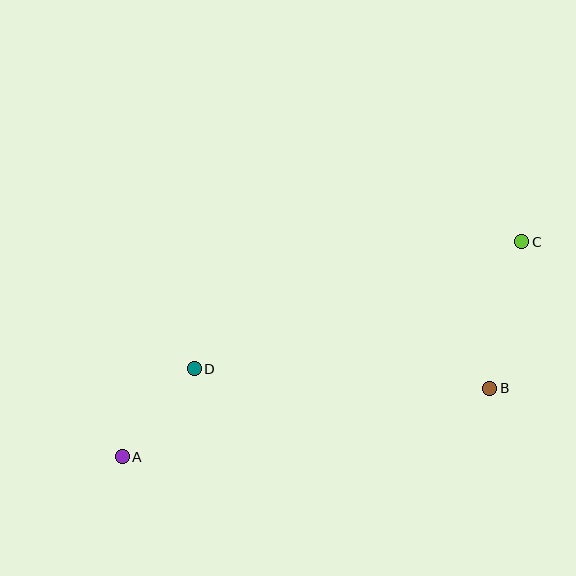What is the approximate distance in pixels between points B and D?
The distance between B and D is approximately 297 pixels.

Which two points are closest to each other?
Points A and D are closest to each other.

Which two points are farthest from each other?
Points A and C are farthest from each other.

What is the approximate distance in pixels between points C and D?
The distance between C and D is approximately 351 pixels.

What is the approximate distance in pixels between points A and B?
The distance between A and B is approximately 374 pixels.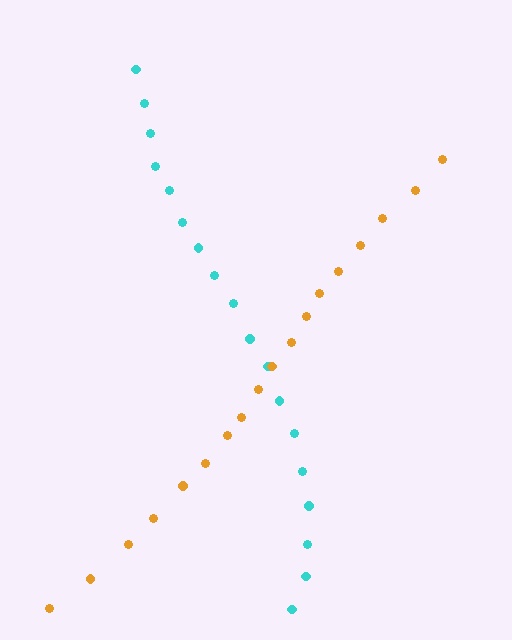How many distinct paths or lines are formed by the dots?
There are 2 distinct paths.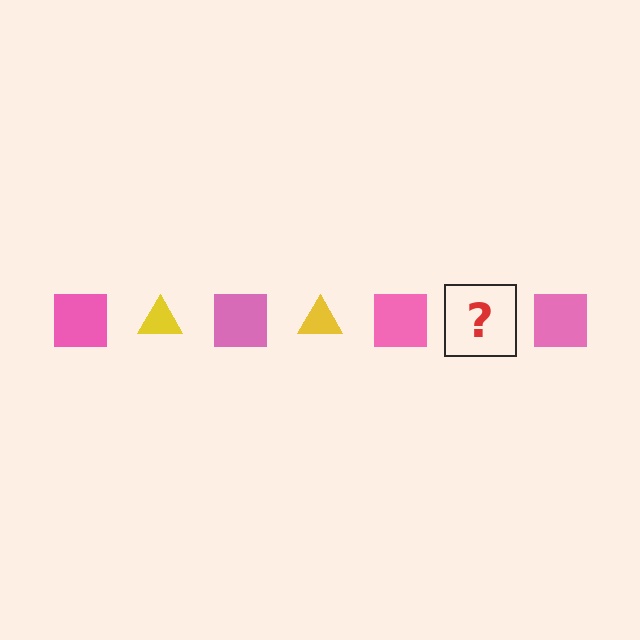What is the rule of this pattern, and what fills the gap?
The rule is that the pattern alternates between pink square and yellow triangle. The gap should be filled with a yellow triangle.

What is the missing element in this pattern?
The missing element is a yellow triangle.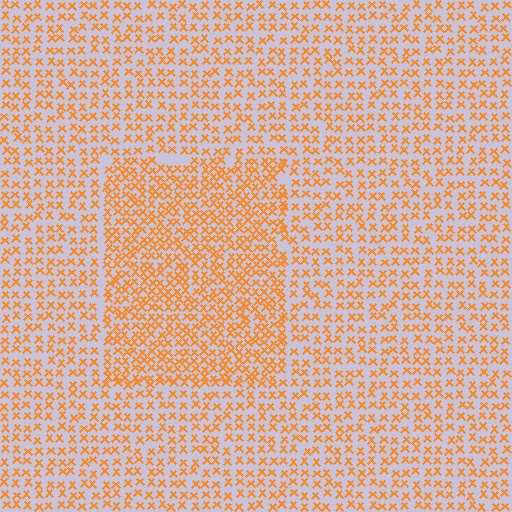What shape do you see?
I see a rectangle.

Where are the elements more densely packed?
The elements are more densely packed inside the rectangle boundary.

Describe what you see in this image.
The image contains small orange elements arranged at two different densities. A rectangle-shaped region is visible where the elements are more densely packed than the surrounding area.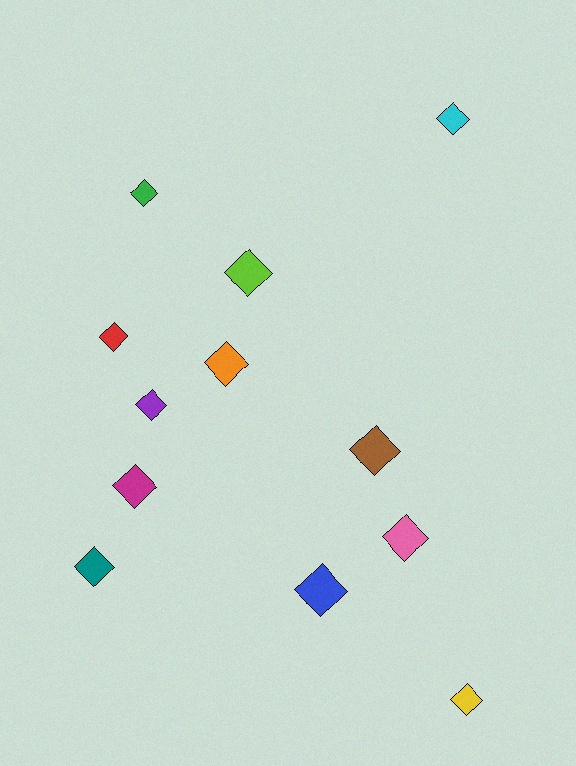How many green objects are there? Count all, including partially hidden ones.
There is 1 green object.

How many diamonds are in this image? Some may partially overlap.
There are 12 diamonds.